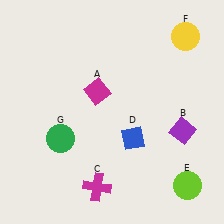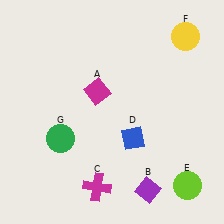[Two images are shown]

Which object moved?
The purple diamond (B) moved down.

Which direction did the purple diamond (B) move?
The purple diamond (B) moved down.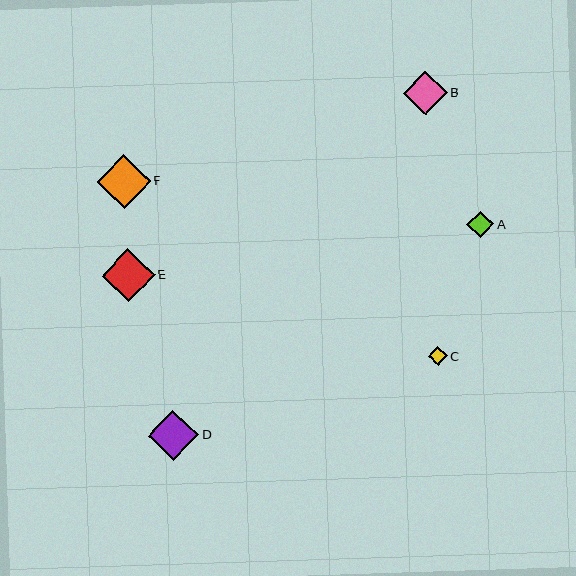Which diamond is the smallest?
Diamond C is the smallest with a size of approximately 18 pixels.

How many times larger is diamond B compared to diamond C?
Diamond B is approximately 2.4 times the size of diamond C.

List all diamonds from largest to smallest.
From largest to smallest: F, E, D, B, A, C.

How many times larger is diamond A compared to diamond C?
Diamond A is approximately 1.5 times the size of diamond C.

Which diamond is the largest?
Diamond F is the largest with a size of approximately 54 pixels.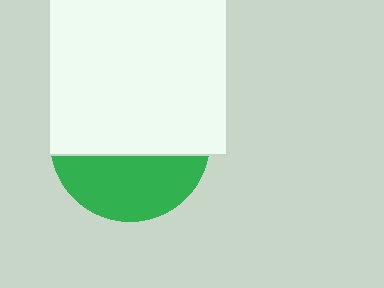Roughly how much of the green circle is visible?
A small part of it is visible (roughly 39%).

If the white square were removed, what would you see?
You would see the complete green circle.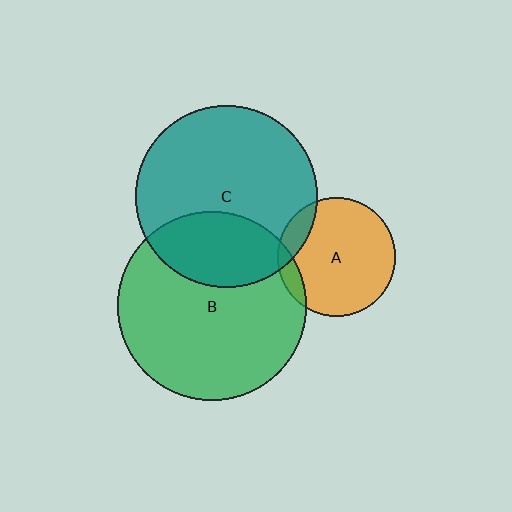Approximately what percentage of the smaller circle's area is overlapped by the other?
Approximately 10%.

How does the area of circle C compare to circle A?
Approximately 2.4 times.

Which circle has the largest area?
Circle B (green).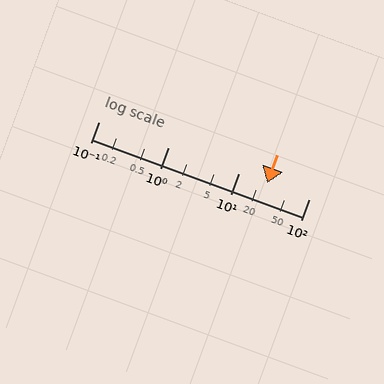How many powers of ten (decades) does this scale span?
The scale spans 3 decades, from 0.1 to 100.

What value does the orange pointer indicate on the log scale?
The pointer indicates approximately 25.